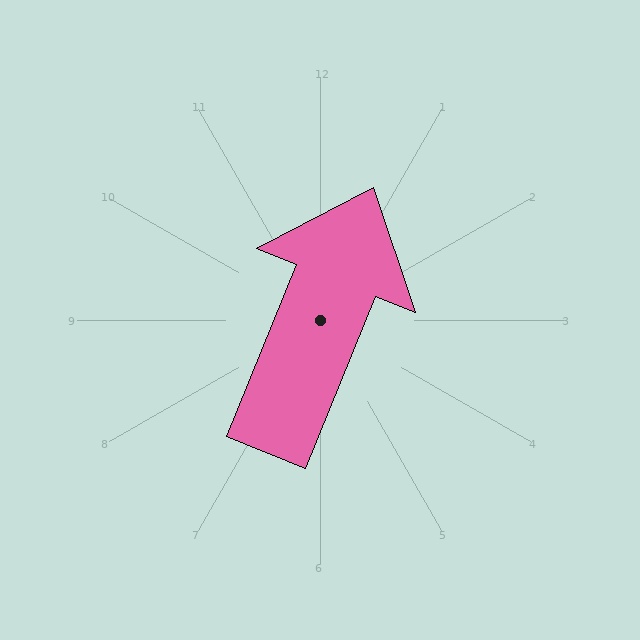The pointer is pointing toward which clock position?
Roughly 1 o'clock.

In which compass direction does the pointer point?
North.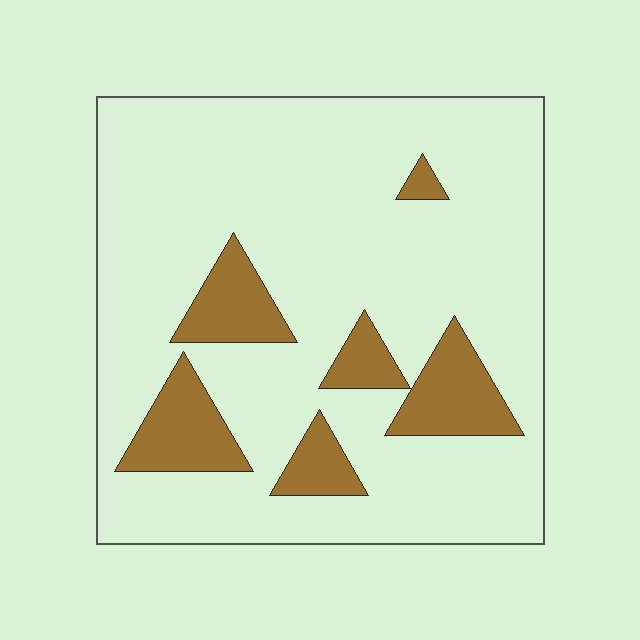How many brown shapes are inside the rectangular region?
6.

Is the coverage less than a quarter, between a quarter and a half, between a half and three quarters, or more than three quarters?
Less than a quarter.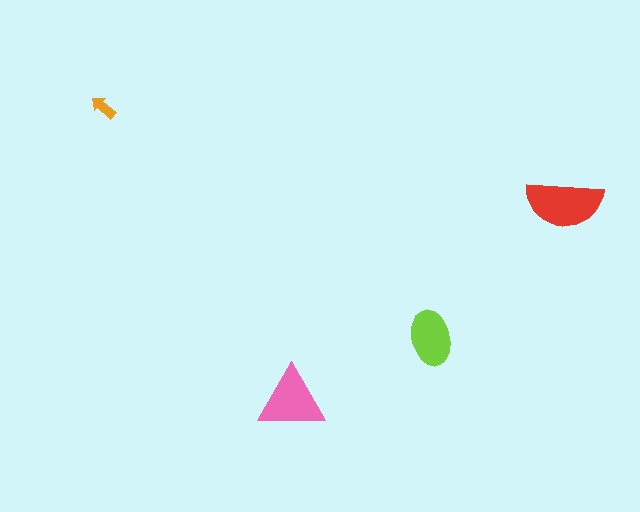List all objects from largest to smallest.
The red semicircle, the pink triangle, the lime ellipse, the orange arrow.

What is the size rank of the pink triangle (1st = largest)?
2nd.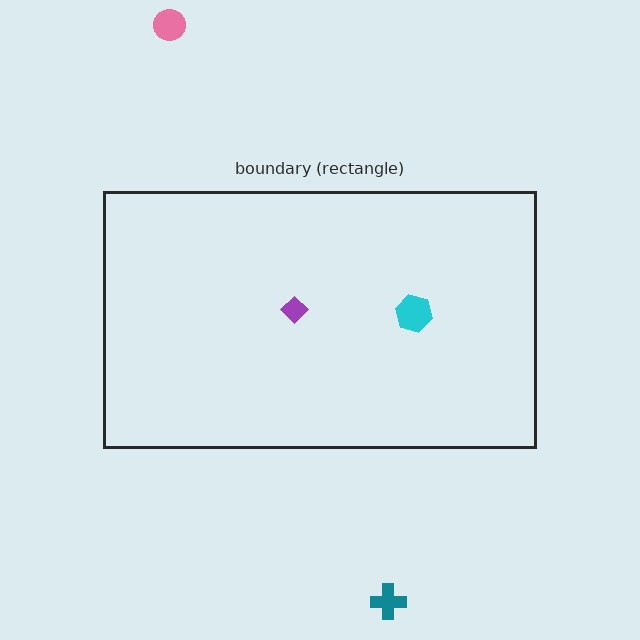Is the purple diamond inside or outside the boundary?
Inside.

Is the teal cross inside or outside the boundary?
Outside.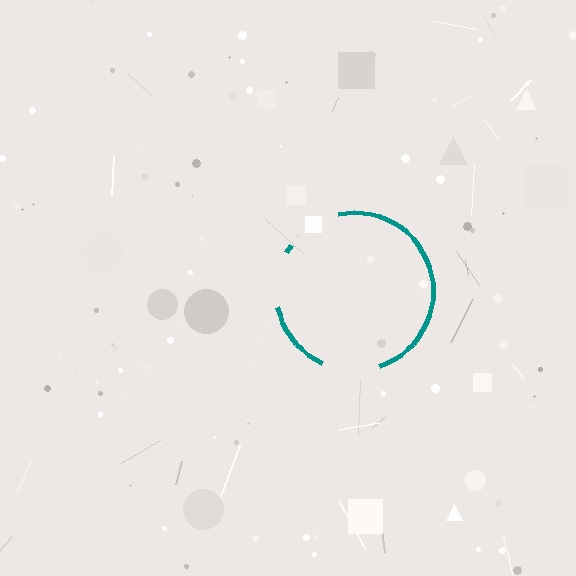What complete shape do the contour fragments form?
The contour fragments form a circle.